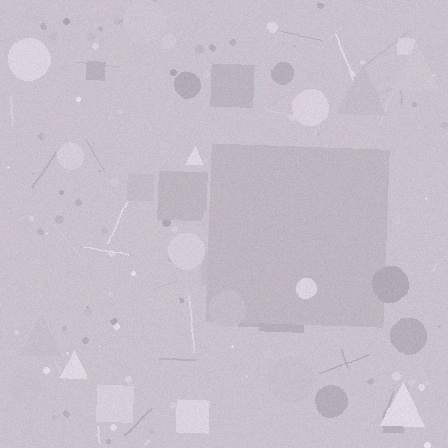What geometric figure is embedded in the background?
A square is embedded in the background.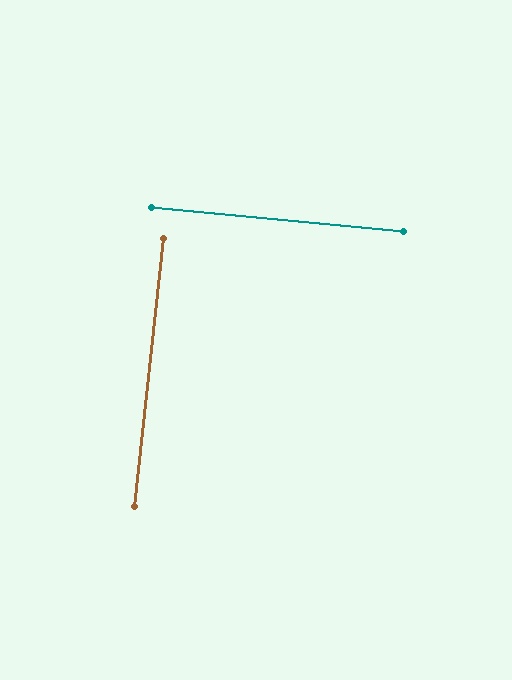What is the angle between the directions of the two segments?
Approximately 89 degrees.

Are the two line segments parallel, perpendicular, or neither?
Perpendicular — they meet at approximately 89°.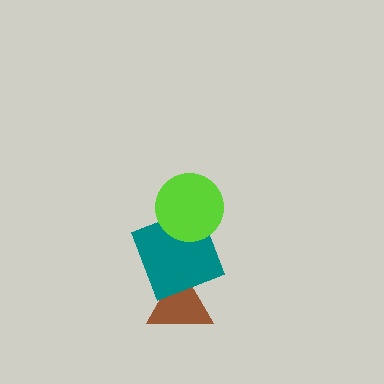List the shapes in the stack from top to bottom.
From top to bottom: the lime circle, the teal square, the brown triangle.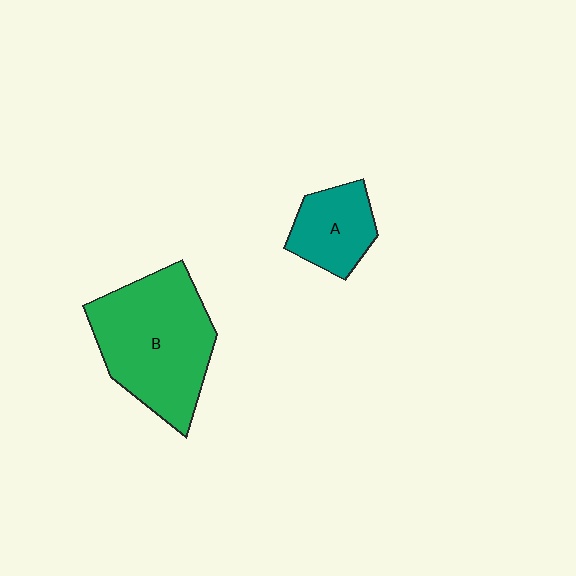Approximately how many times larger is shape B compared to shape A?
Approximately 2.3 times.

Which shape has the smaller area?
Shape A (teal).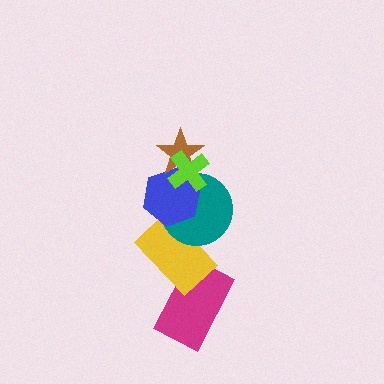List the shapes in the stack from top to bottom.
From top to bottom: the lime cross, the brown star, the blue hexagon, the teal circle, the yellow rectangle, the magenta rectangle.